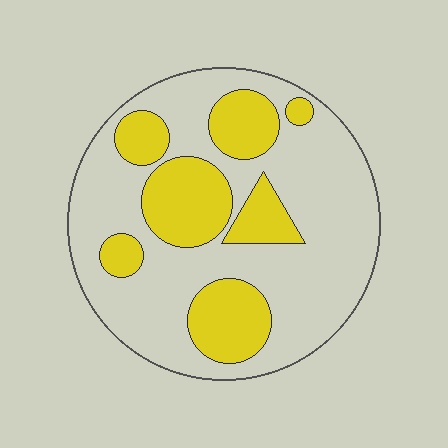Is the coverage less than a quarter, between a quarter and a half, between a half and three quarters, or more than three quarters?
Between a quarter and a half.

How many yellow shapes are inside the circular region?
7.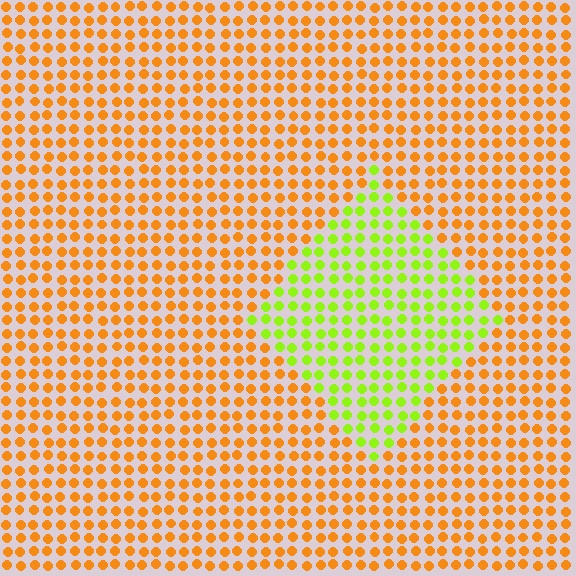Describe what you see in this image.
The image is filled with small orange elements in a uniform arrangement. A diamond-shaped region is visible where the elements are tinted to a slightly different hue, forming a subtle color boundary.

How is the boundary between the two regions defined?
The boundary is defined purely by a slight shift in hue (about 56 degrees). Spacing, size, and orientation are identical on both sides.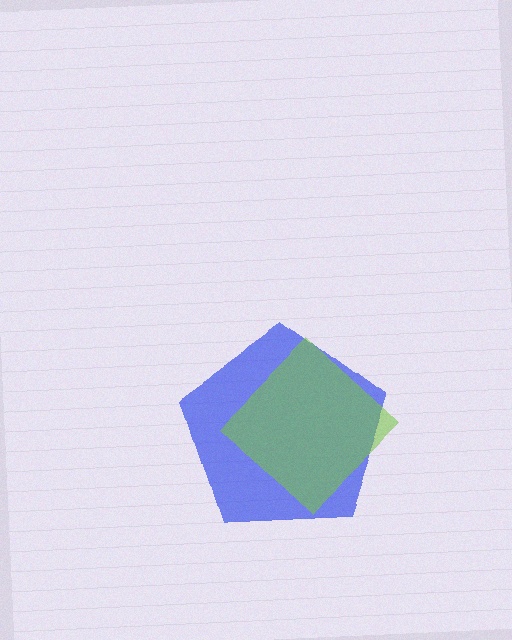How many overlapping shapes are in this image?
There are 2 overlapping shapes in the image.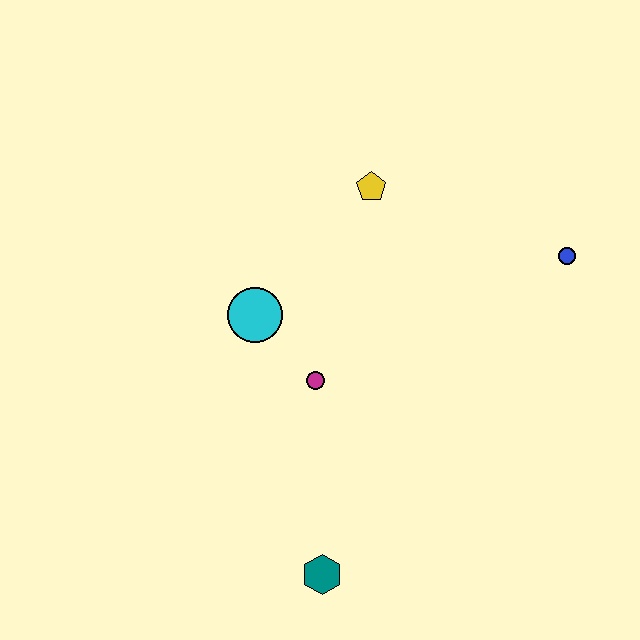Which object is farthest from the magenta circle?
The blue circle is farthest from the magenta circle.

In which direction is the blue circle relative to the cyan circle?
The blue circle is to the right of the cyan circle.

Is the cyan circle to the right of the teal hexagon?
No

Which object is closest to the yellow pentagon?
The cyan circle is closest to the yellow pentagon.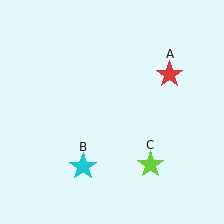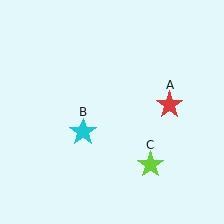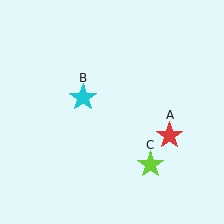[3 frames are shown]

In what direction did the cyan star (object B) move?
The cyan star (object B) moved up.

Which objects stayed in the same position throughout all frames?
Lime star (object C) remained stationary.